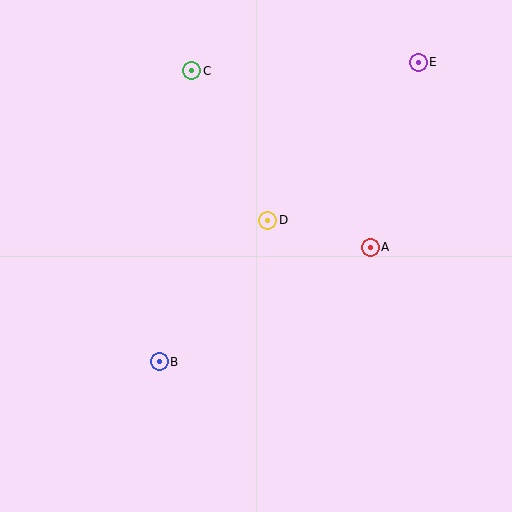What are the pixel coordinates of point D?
Point D is at (268, 220).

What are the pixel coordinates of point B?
Point B is at (159, 362).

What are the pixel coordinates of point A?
Point A is at (370, 247).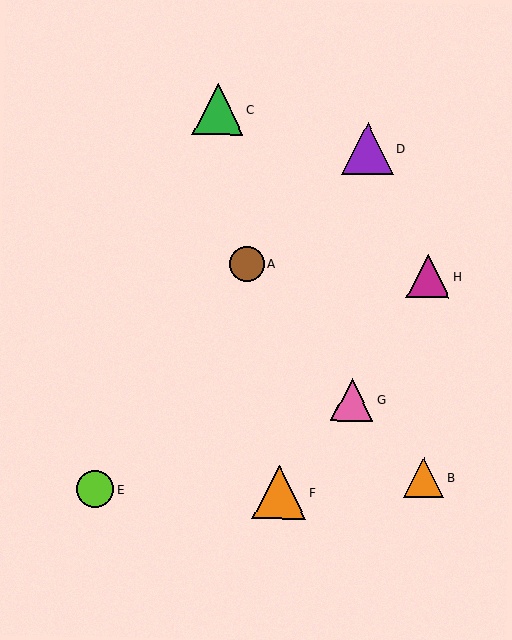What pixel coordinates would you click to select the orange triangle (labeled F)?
Click at (279, 493) to select the orange triangle F.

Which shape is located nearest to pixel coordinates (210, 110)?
The green triangle (labeled C) at (218, 110) is nearest to that location.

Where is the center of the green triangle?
The center of the green triangle is at (218, 110).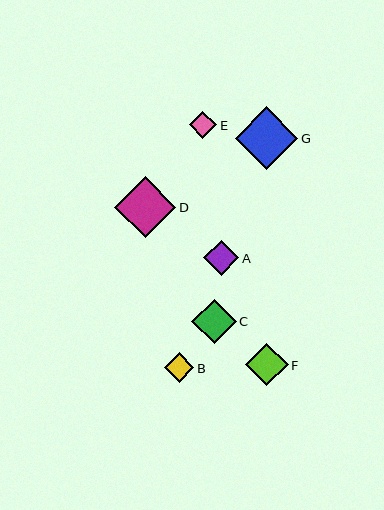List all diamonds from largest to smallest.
From largest to smallest: G, D, C, F, A, B, E.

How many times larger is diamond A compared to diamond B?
Diamond A is approximately 1.2 times the size of diamond B.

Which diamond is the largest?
Diamond G is the largest with a size of approximately 63 pixels.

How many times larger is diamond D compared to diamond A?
Diamond D is approximately 1.7 times the size of diamond A.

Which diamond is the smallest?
Diamond E is the smallest with a size of approximately 27 pixels.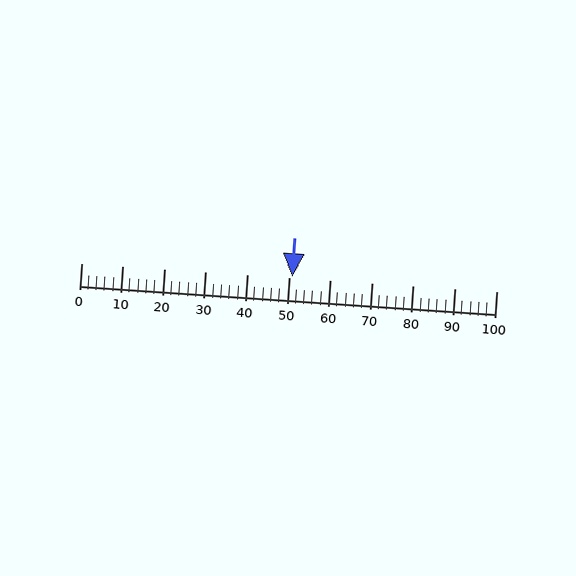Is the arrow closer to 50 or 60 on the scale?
The arrow is closer to 50.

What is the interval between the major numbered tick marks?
The major tick marks are spaced 10 units apart.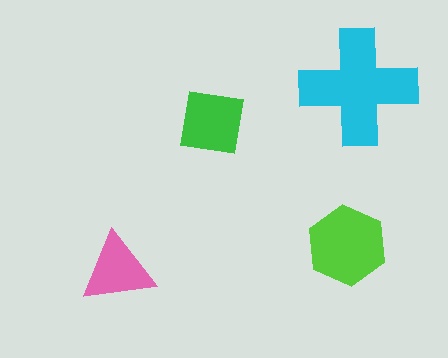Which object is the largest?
The cyan cross.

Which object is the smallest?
The pink triangle.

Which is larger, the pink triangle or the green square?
The green square.